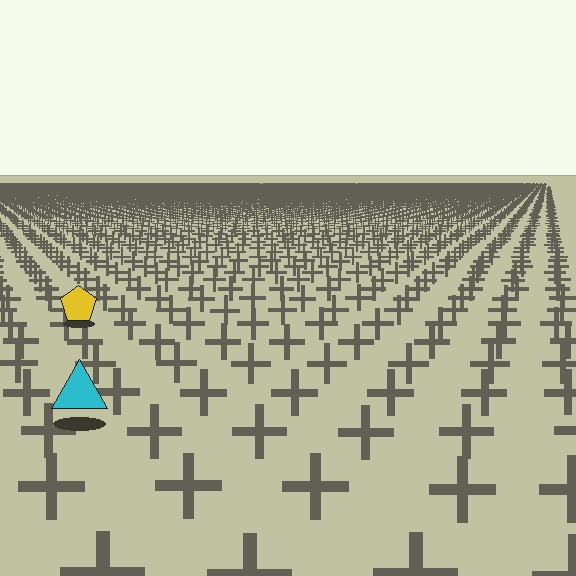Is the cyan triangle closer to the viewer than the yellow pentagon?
Yes. The cyan triangle is closer — you can tell from the texture gradient: the ground texture is coarser near it.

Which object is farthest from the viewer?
The yellow pentagon is farthest from the viewer. It appears smaller and the ground texture around it is denser.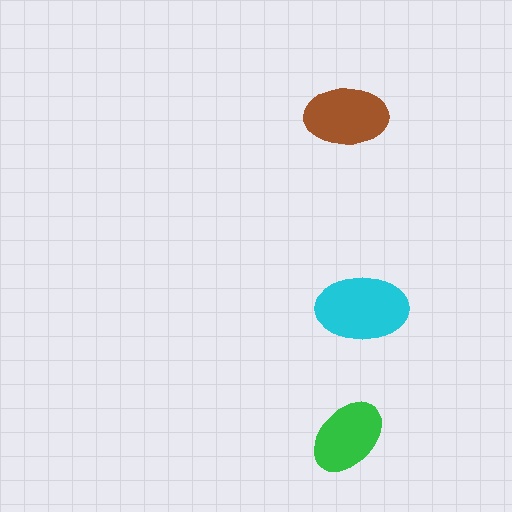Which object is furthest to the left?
The brown ellipse is leftmost.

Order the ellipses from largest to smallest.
the cyan one, the brown one, the green one.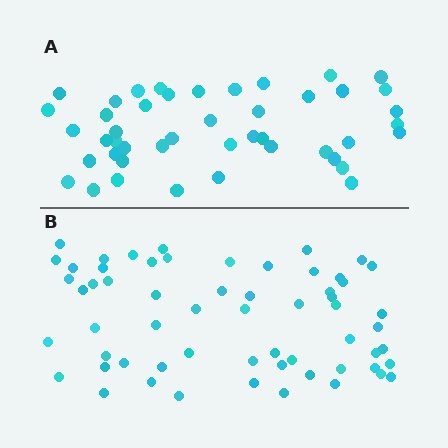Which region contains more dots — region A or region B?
Region B (the bottom region) has more dots.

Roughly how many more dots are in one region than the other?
Region B has approximately 15 more dots than region A.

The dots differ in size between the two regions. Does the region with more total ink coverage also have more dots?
No. Region A has more total ink coverage because its dots are larger, but region B actually contains more individual dots. Total area can be misleading — the number of items is what matters here.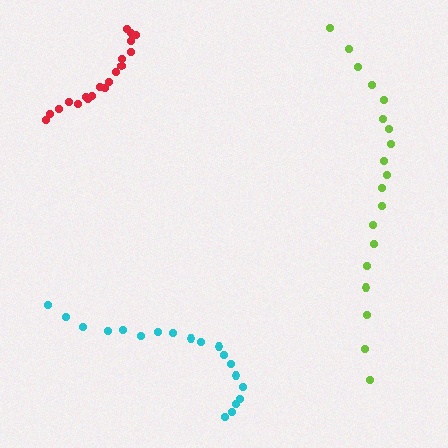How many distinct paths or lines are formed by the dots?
There are 3 distinct paths.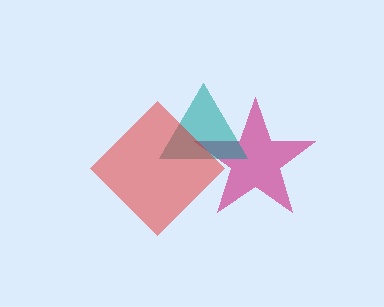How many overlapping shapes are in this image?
There are 3 overlapping shapes in the image.